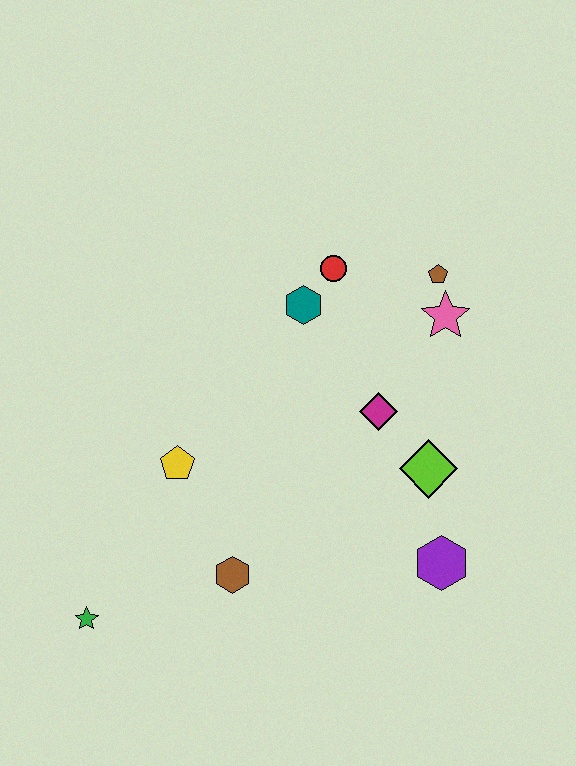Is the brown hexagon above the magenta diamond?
No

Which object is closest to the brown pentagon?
The pink star is closest to the brown pentagon.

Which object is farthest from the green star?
The brown pentagon is farthest from the green star.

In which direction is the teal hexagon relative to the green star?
The teal hexagon is above the green star.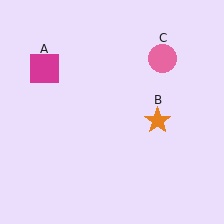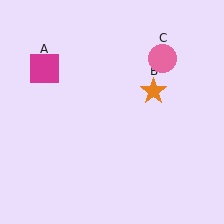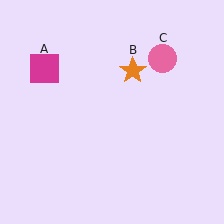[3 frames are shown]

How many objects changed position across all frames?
1 object changed position: orange star (object B).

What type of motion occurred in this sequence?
The orange star (object B) rotated counterclockwise around the center of the scene.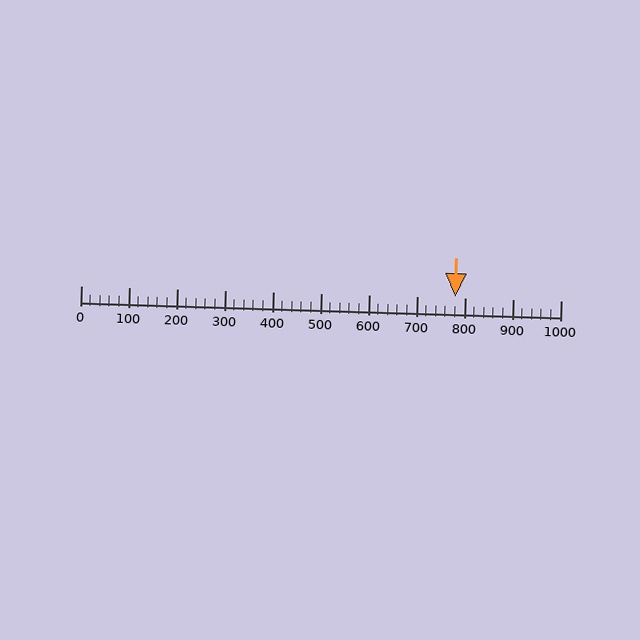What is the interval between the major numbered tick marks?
The major tick marks are spaced 100 units apart.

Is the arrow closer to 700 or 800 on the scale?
The arrow is closer to 800.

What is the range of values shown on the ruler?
The ruler shows values from 0 to 1000.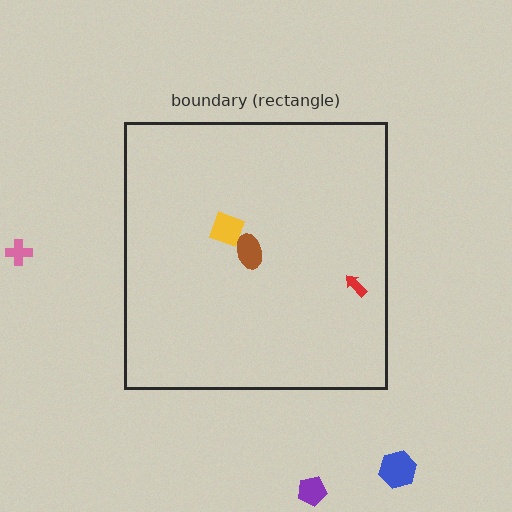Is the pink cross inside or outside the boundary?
Outside.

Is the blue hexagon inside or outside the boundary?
Outside.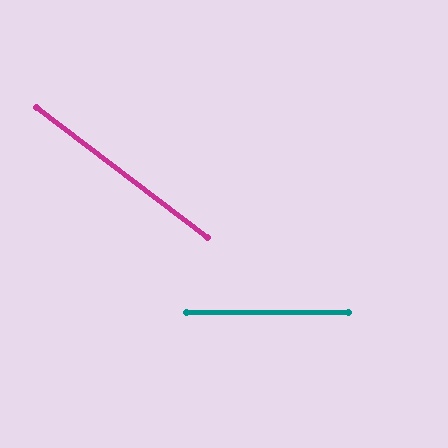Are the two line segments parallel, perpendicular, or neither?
Neither parallel nor perpendicular — they differ by about 37°.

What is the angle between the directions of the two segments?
Approximately 37 degrees.